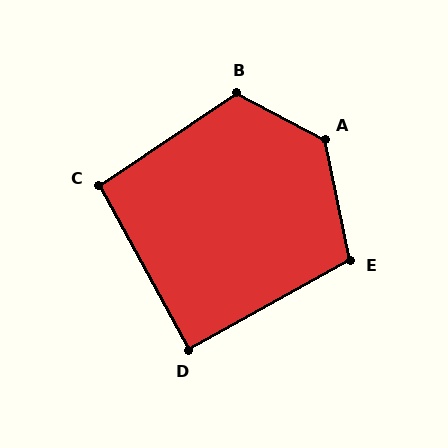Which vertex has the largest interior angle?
A, at approximately 130 degrees.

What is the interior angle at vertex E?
Approximately 107 degrees (obtuse).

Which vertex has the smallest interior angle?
D, at approximately 90 degrees.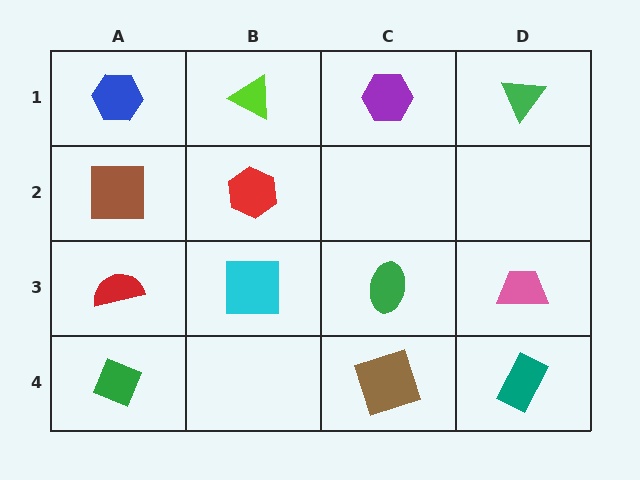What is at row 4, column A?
A green diamond.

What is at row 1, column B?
A lime triangle.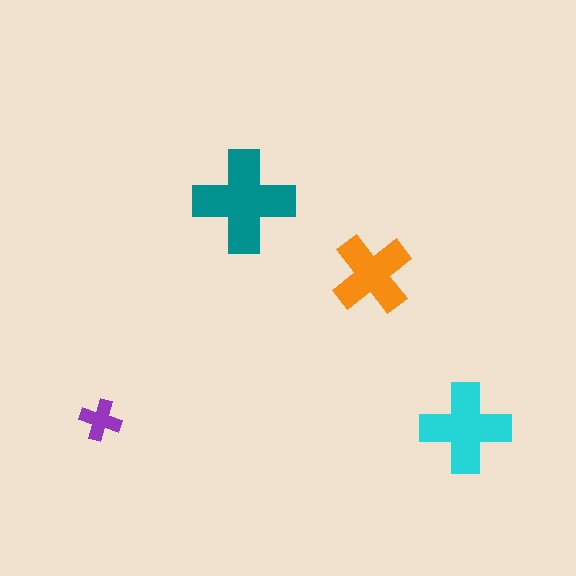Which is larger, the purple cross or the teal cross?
The teal one.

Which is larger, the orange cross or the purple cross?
The orange one.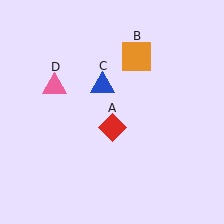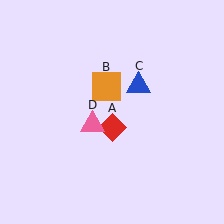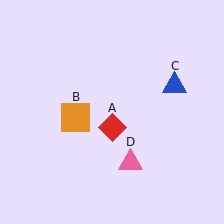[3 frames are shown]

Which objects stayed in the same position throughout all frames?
Red diamond (object A) remained stationary.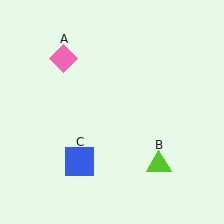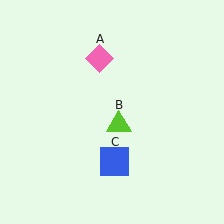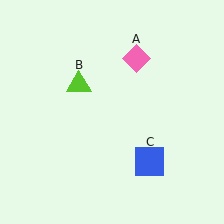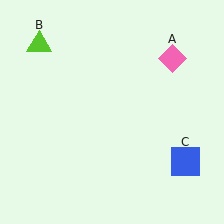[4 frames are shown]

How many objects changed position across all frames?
3 objects changed position: pink diamond (object A), lime triangle (object B), blue square (object C).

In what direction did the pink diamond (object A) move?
The pink diamond (object A) moved right.